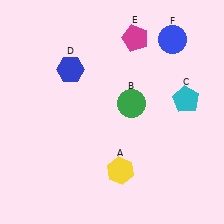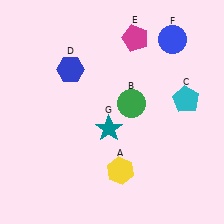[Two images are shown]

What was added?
A teal star (G) was added in Image 2.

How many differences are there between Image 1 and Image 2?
There is 1 difference between the two images.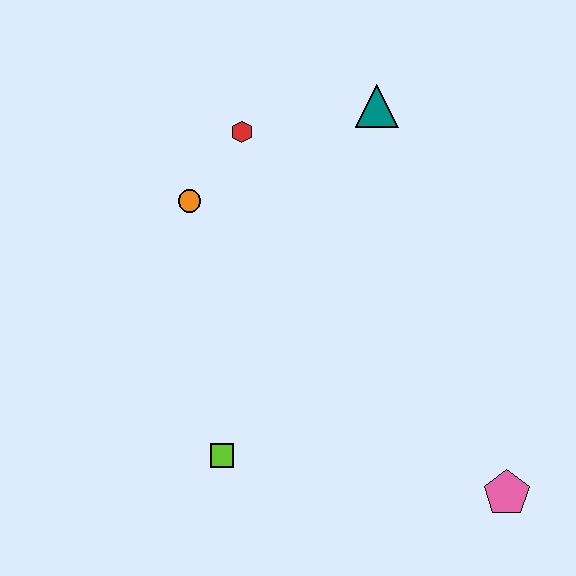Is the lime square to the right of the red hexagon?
No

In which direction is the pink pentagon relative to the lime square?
The pink pentagon is to the right of the lime square.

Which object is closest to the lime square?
The orange circle is closest to the lime square.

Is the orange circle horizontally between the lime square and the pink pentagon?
No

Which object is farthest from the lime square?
The teal triangle is farthest from the lime square.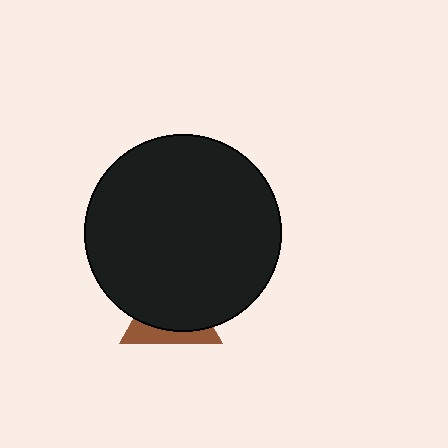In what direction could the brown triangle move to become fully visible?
The brown triangle could move down. That would shift it out from behind the black circle entirely.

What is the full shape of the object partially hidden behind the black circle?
The partially hidden object is a brown triangle.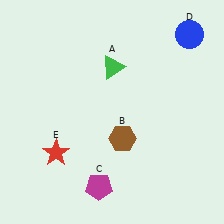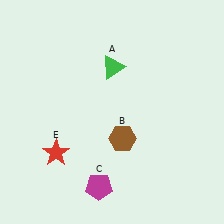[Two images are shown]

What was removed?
The blue circle (D) was removed in Image 2.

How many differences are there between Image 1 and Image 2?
There is 1 difference between the two images.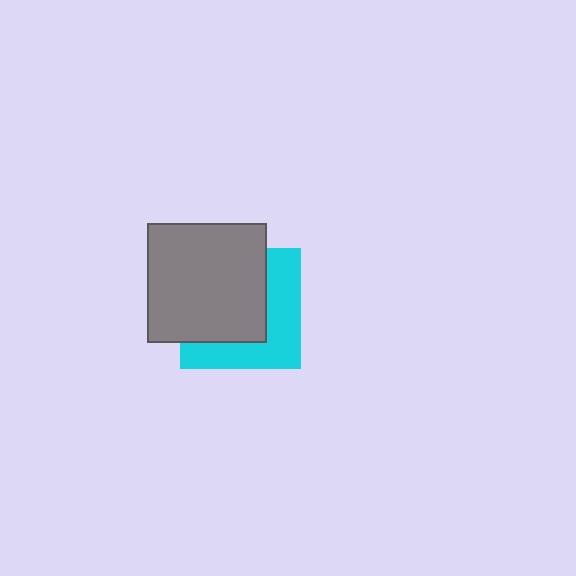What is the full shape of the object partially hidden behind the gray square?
The partially hidden object is a cyan square.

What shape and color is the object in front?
The object in front is a gray square.